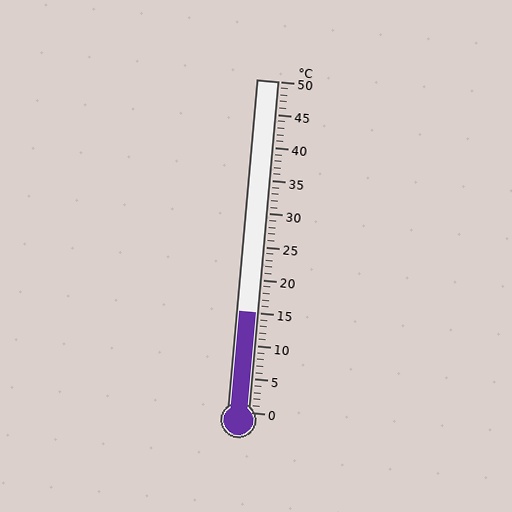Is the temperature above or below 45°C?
The temperature is below 45°C.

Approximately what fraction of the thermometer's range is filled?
The thermometer is filled to approximately 30% of its range.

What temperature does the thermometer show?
The thermometer shows approximately 15°C.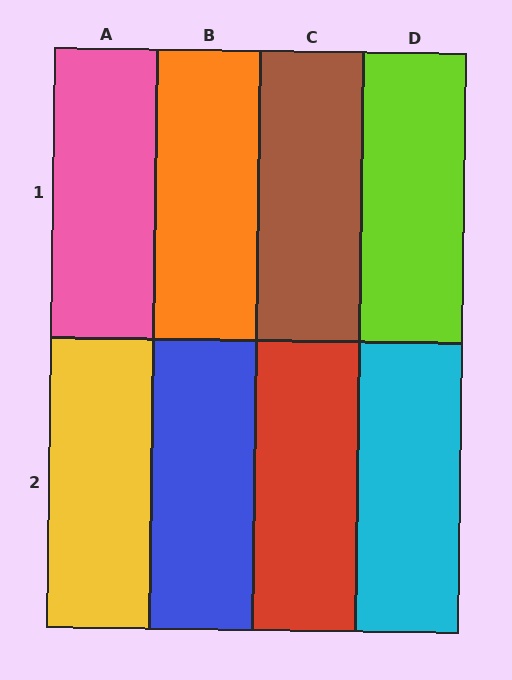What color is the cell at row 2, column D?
Cyan.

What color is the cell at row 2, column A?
Yellow.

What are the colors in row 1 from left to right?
Pink, orange, brown, lime.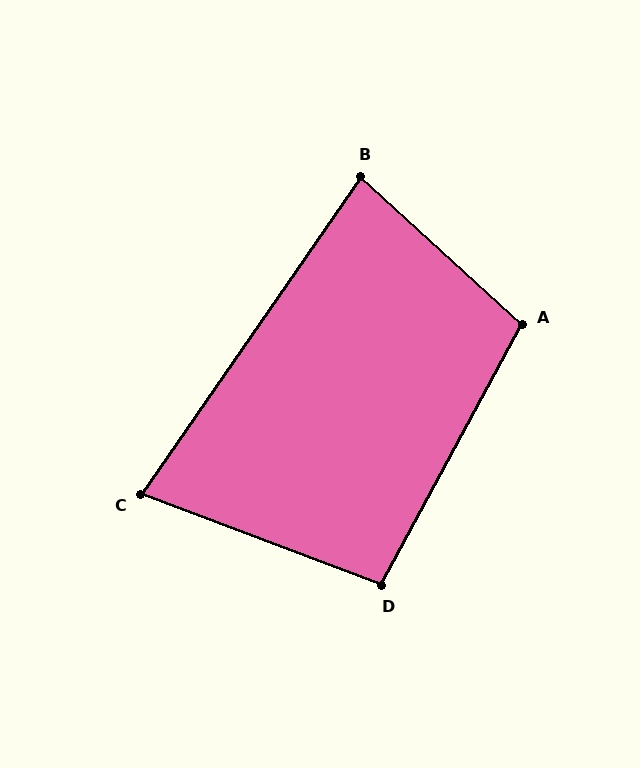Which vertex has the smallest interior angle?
C, at approximately 76 degrees.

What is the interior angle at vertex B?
Approximately 82 degrees (acute).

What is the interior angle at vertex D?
Approximately 98 degrees (obtuse).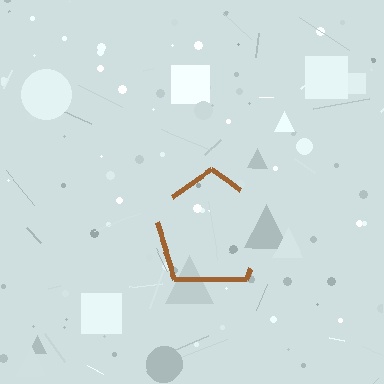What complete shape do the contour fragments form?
The contour fragments form a pentagon.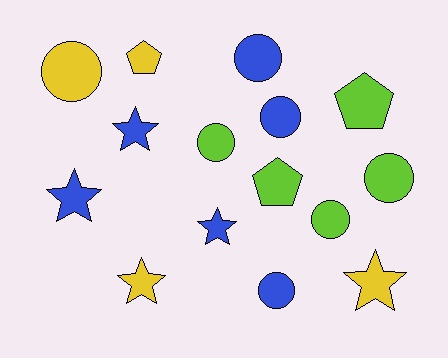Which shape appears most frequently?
Circle, with 7 objects.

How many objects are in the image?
There are 15 objects.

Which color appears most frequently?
Blue, with 6 objects.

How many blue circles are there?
There are 3 blue circles.